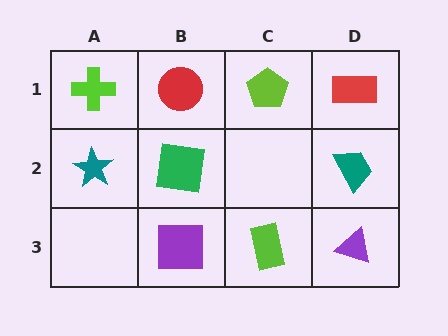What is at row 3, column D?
A purple triangle.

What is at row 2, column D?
A teal trapezoid.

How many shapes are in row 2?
3 shapes.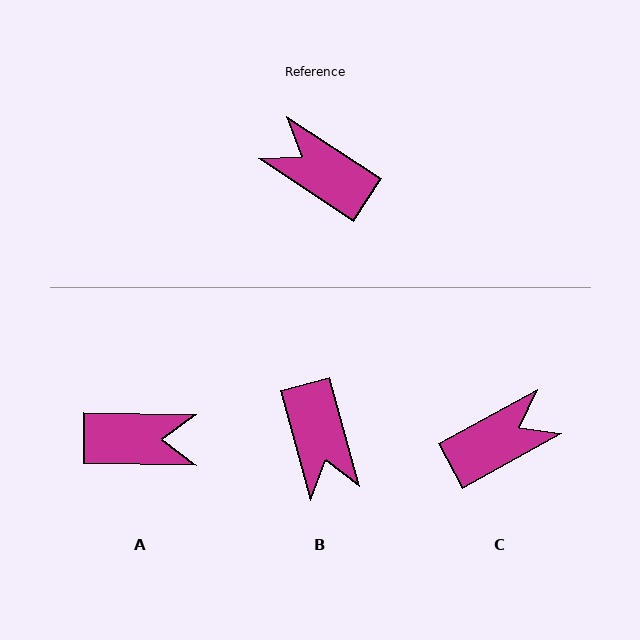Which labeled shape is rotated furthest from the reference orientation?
A, about 147 degrees away.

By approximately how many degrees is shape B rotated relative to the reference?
Approximately 138 degrees counter-clockwise.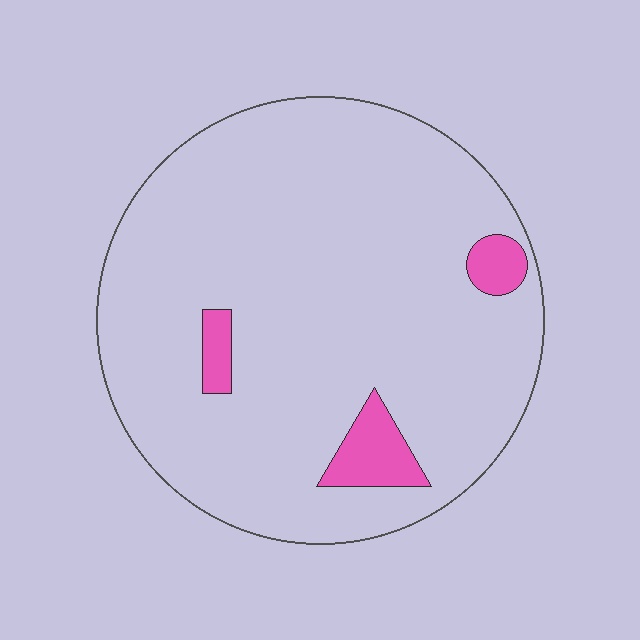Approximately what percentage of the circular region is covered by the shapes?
Approximately 5%.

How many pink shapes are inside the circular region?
3.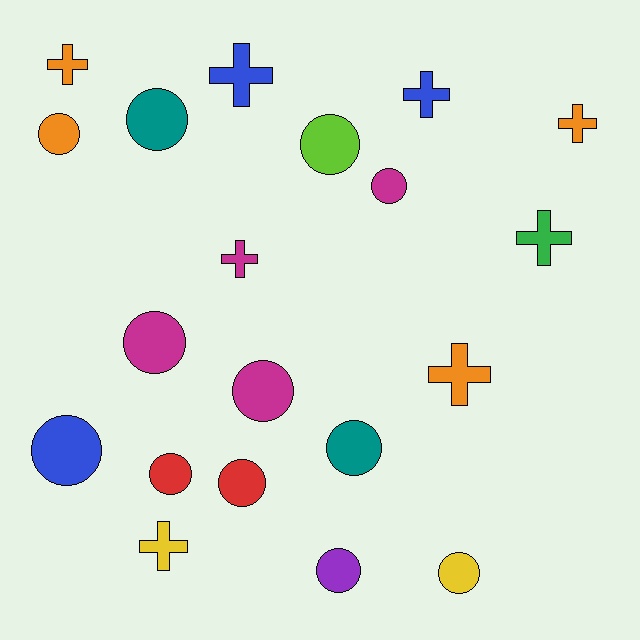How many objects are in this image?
There are 20 objects.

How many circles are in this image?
There are 12 circles.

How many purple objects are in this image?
There is 1 purple object.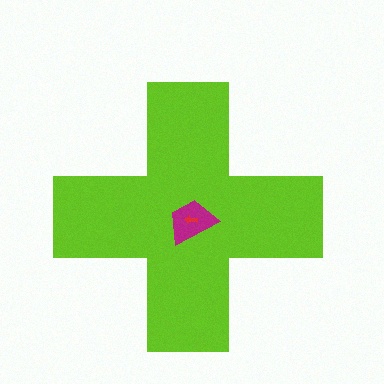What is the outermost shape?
The lime cross.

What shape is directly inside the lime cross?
The magenta trapezoid.